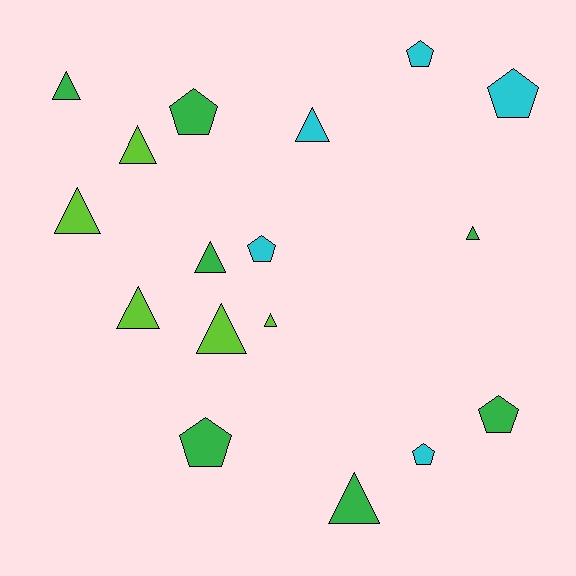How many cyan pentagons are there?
There are 4 cyan pentagons.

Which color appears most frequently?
Green, with 7 objects.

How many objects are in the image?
There are 17 objects.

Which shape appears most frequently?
Triangle, with 10 objects.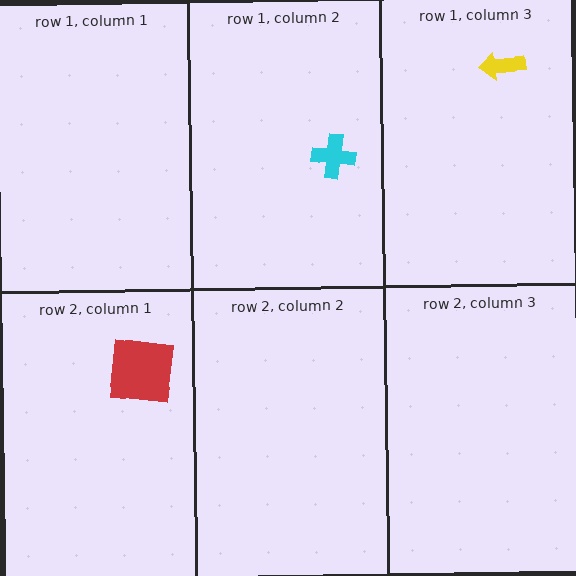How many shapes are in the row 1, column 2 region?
1.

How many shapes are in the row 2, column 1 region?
1.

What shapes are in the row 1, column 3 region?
The yellow arrow.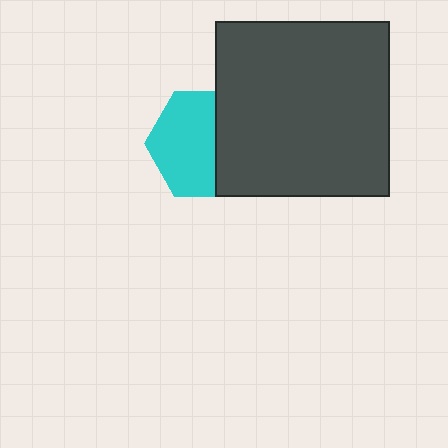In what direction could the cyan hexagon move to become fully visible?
The cyan hexagon could move left. That would shift it out from behind the dark gray square entirely.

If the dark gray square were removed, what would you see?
You would see the complete cyan hexagon.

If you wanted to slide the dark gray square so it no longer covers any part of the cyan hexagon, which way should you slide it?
Slide it right — that is the most direct way to separate the two shapes.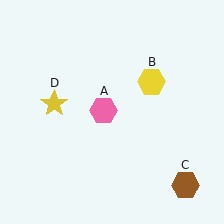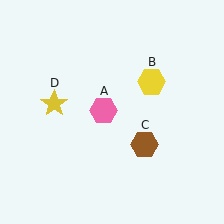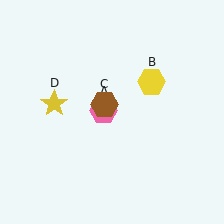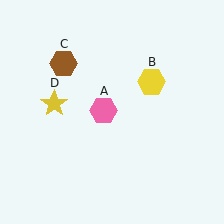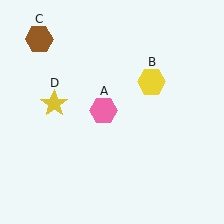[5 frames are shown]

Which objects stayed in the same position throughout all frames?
Pink hexagon (object A) and yellow hexagon (object B) and yellow star (object D) remained stationary.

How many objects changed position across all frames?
1 object changed position: brown hexagon (object C).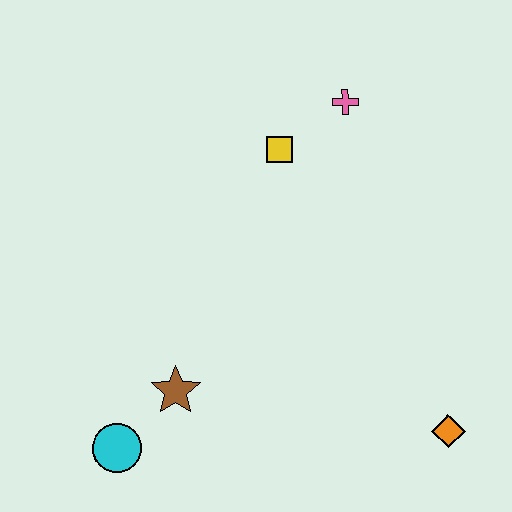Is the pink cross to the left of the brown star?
No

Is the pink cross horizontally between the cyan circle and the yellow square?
No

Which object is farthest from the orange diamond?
The pink cross is farthest from the orange diamond.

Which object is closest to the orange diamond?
The brown star is closest to the orange diamond.